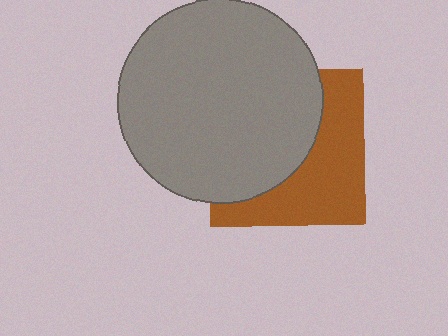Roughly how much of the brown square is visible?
About half of it is visible (roughly 47%).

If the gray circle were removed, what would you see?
You would see the complete brown square.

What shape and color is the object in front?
The object in front is a gray circle.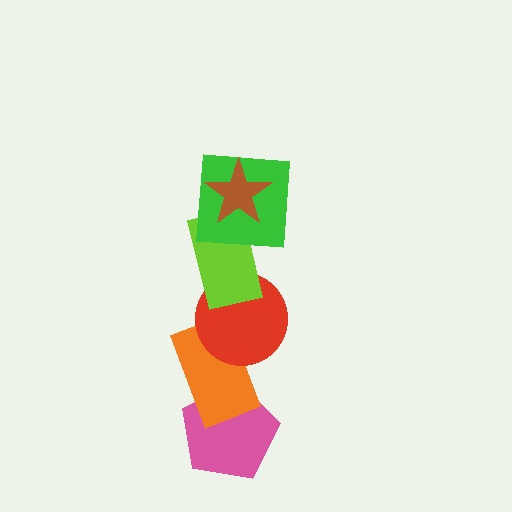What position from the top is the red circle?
The red circle is 4th from the top.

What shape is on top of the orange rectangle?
The red circle is on top of the orange rectangle.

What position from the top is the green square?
The green square is 2nd from the top.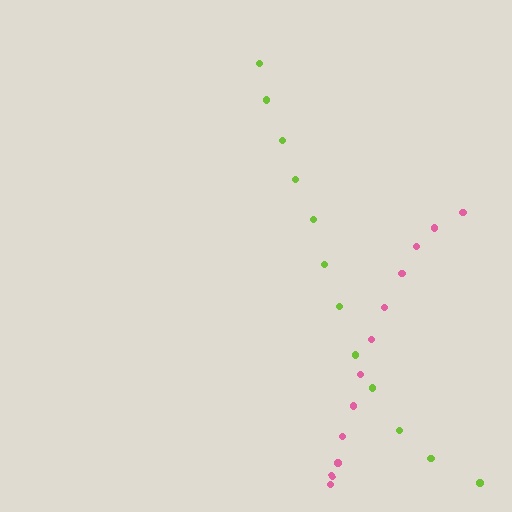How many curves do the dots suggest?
There are 2 distinct paths.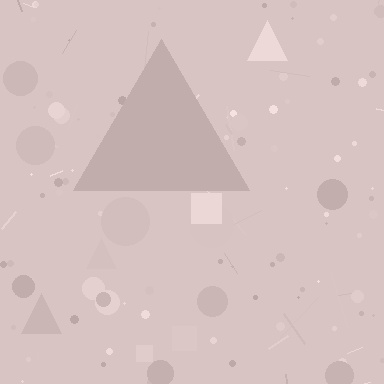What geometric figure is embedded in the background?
A triangle is embedded in the background.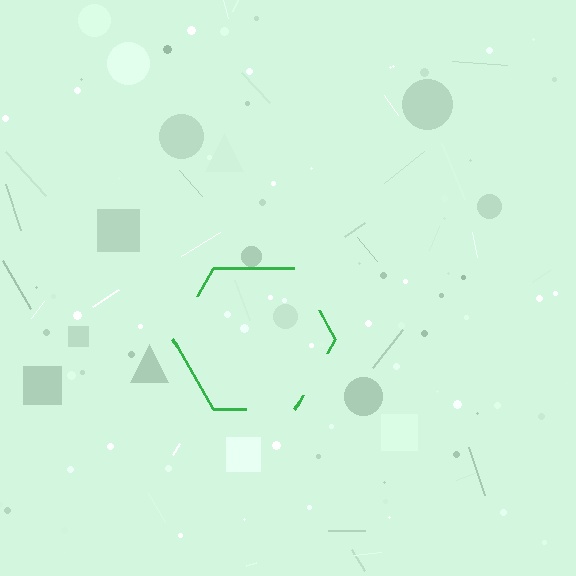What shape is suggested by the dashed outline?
The dashed outline suggests a hexagon.